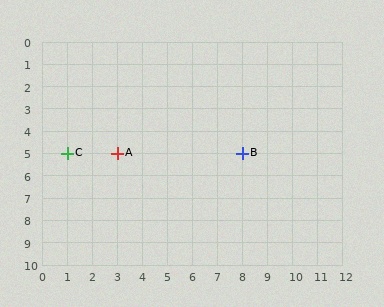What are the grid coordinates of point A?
Point A is at grid coordinates (3, 5).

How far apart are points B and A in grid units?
Points B and A are 5 columns apart.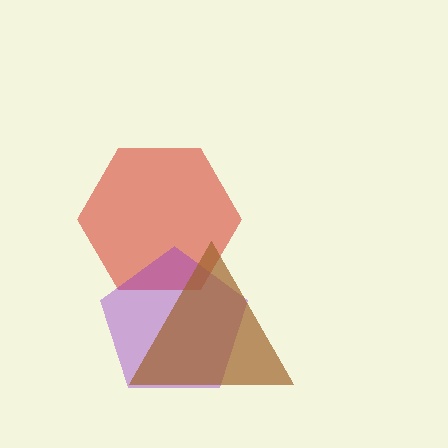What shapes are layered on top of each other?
The layered shapes are: a red hexagon, a purple pentagon, a brown triangle.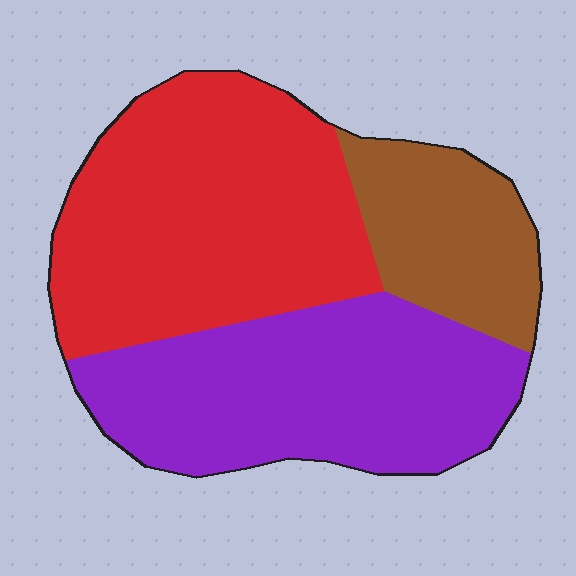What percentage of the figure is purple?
Purple covers around 40% of the figure.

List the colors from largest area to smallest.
From largest to smallest: red, purple, brown.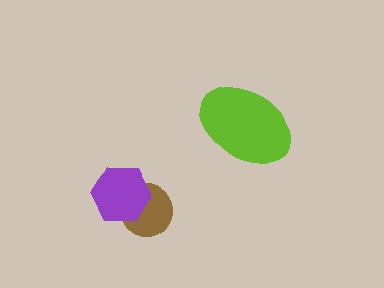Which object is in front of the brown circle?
The purple hexagon is in front of the brown circle.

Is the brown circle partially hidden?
Yes, it is partially covered by another shape.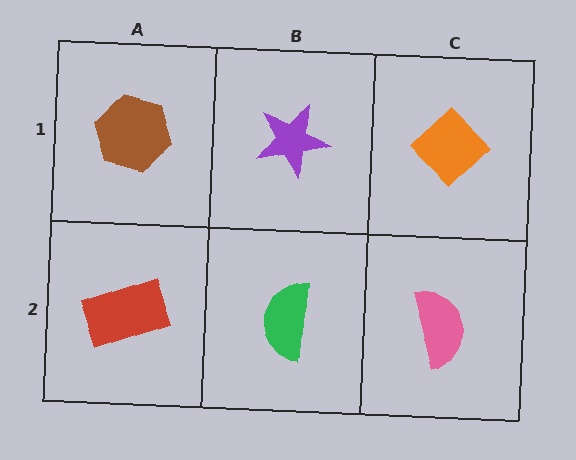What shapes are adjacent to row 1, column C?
A pink semicircle (row 2, column C), a purple star (row 1, column B).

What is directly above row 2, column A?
A brown hexagon.